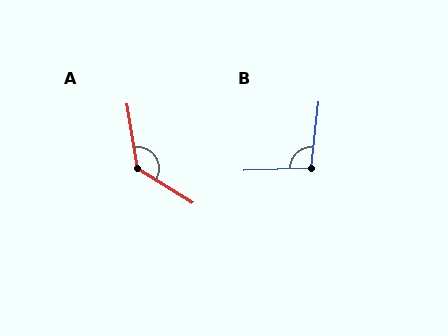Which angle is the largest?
A, at approximately 132 degrees.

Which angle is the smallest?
B, at approximately 99 degrees.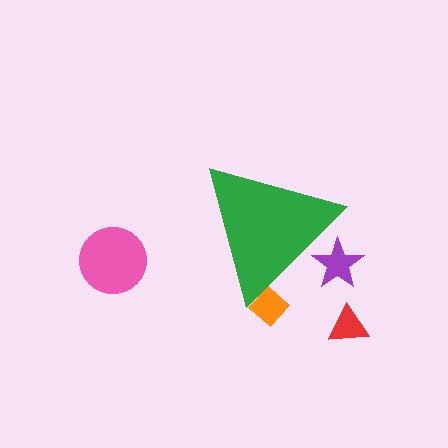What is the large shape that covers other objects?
A green triangle.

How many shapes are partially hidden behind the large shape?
2 shapes are partially hidden.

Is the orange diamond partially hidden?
Yes, the orange diamond is partially hidden behind the green triangle.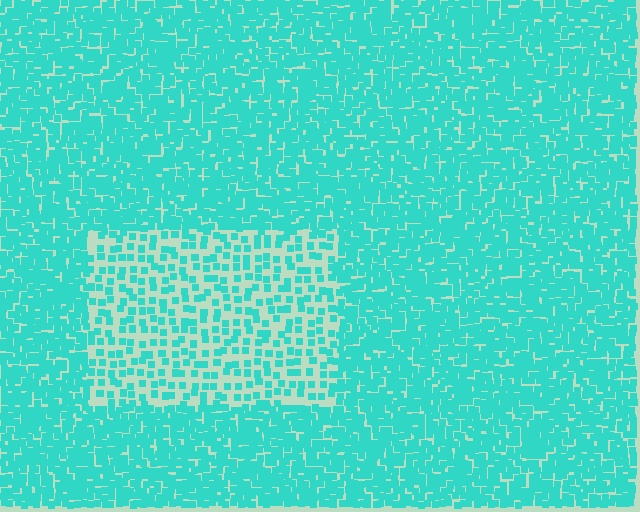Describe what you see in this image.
The image contains small cyan elements arranged at two different densities. A rectangle-shaped region is visible where the elements are less densely packed than the surrounding area.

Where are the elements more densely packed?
The elements are more densely packed outside the rectangle boundary.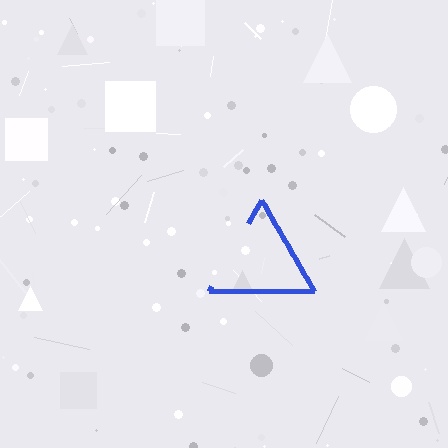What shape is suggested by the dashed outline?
The dashed outline suggests a triangle.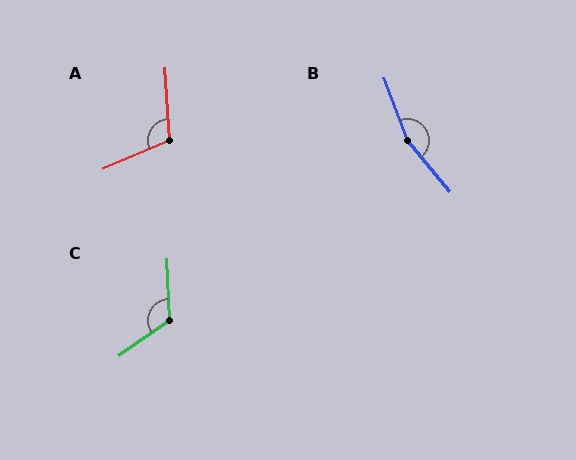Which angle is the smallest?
A, at approximately 109 degrees.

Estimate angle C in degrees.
Approximately 122 degrees.